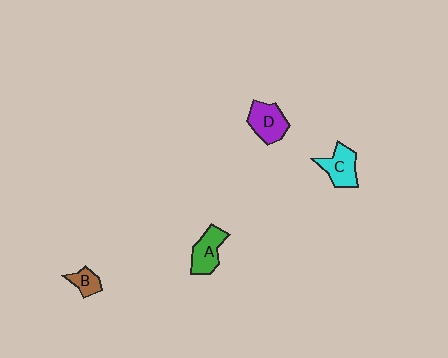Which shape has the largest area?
Shape D (purple).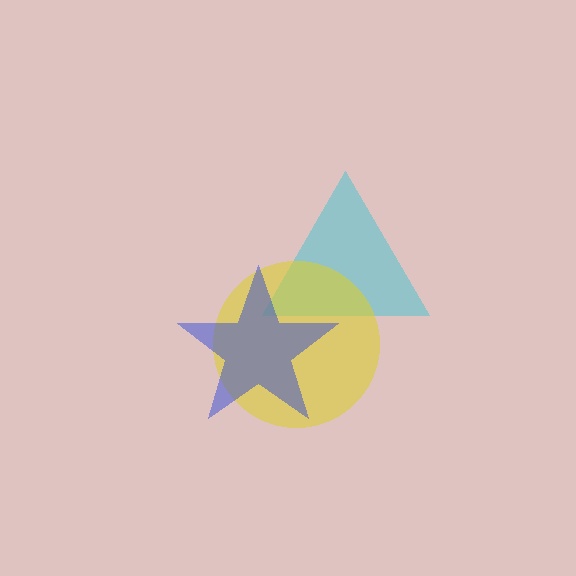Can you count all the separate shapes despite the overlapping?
Yes, there are 3 separate shapes.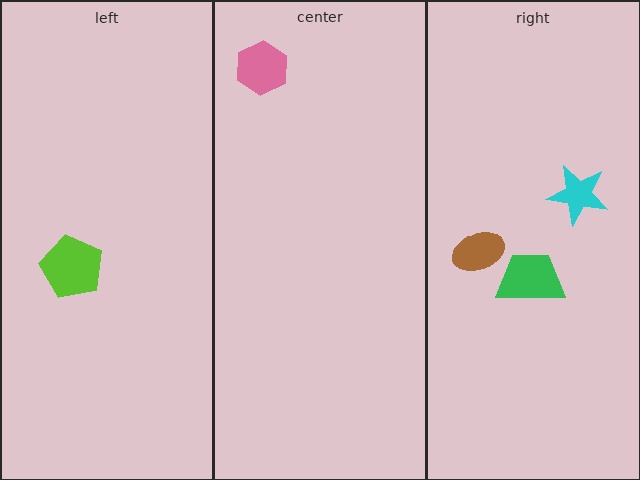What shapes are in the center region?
The pink hexagon.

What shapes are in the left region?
The lime pentagon.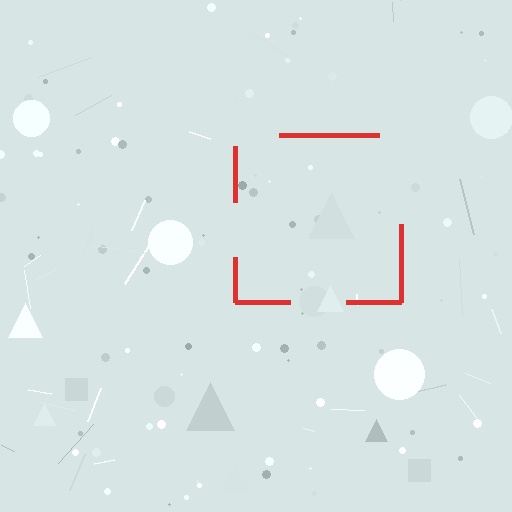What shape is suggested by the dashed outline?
The dashed outline suggests a square.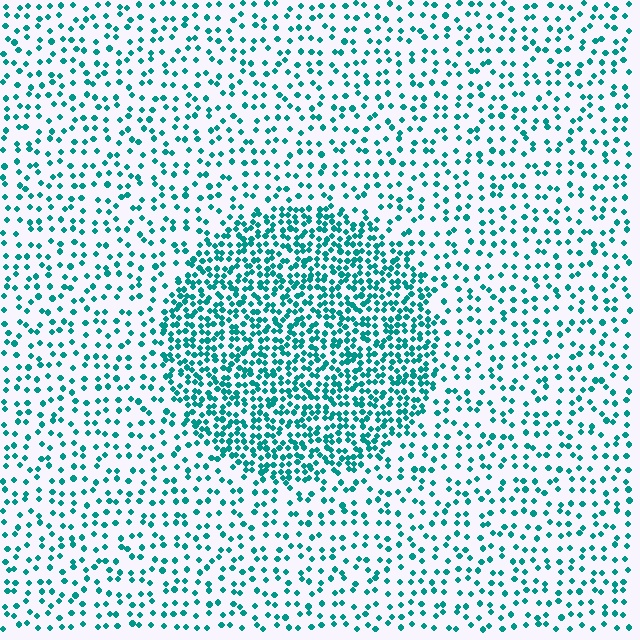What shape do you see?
I see a circle.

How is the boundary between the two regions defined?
The boundary is defined by a change in element density (approximately 2.4x ratio). All elements are the same color, size, and shape.